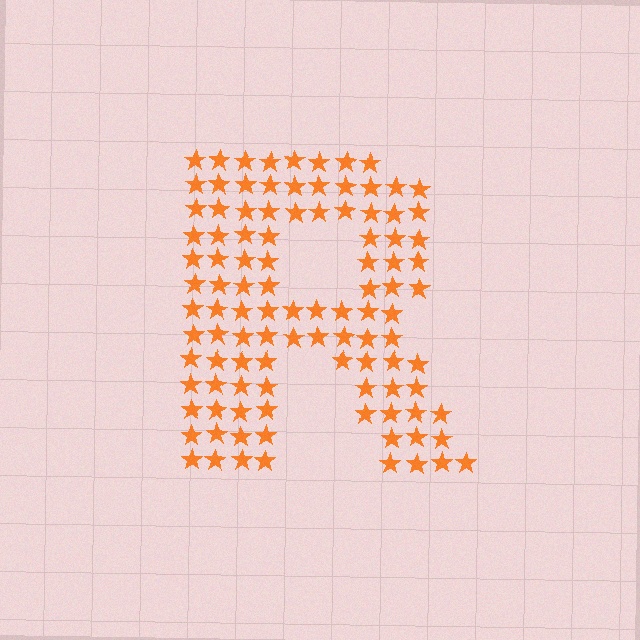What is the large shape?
The large shape is the letter R.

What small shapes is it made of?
It is made of small stars.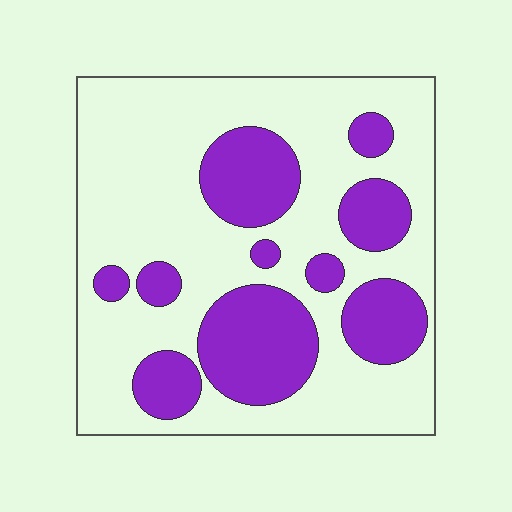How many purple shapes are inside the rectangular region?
10.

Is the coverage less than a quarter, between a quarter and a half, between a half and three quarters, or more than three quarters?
Between a quarter and a half.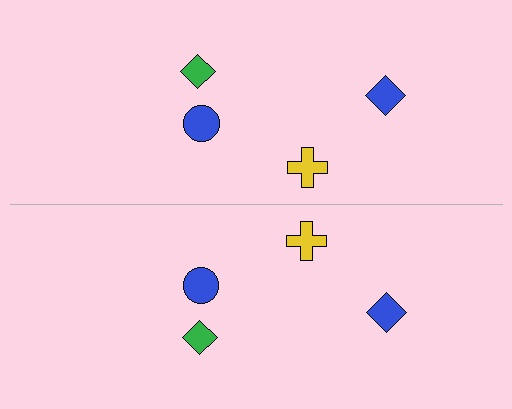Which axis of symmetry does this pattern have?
The pattern has a horizontal axis of symmetry running through the center of the image.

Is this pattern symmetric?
Yes, this pattern has bilateral (reflection) symmetry.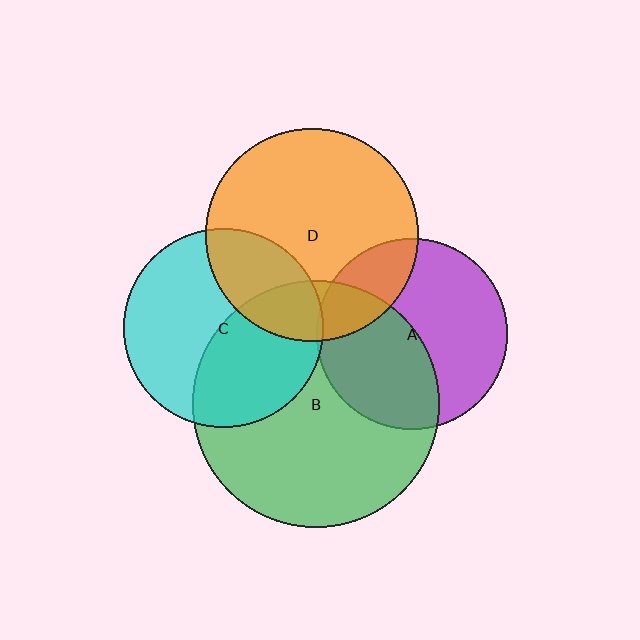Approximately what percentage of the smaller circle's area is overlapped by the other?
Approximately 30%.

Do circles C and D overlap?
Yes.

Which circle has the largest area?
Circle B (green).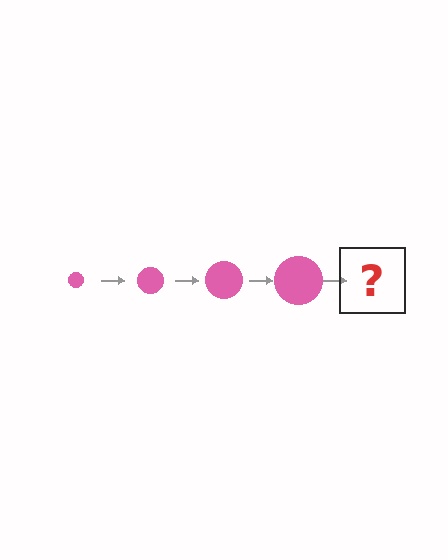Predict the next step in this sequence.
The next step is a pink circle, larger than the previous one.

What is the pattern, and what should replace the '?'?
The pattern is that the circle gets progressively larger each step. The '?' should be a pink circle, larger than the previous one.